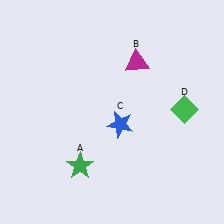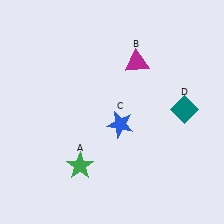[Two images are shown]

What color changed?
The diamond (D) changed from green in Image 1 to teal in Image 2.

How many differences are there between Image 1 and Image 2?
There is 1 difference between the two images.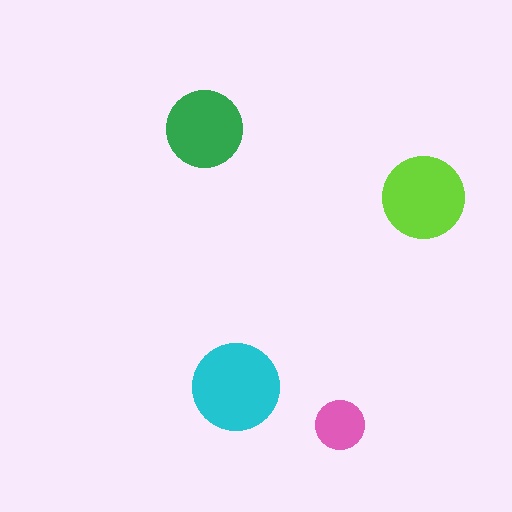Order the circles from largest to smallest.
the cyan one, the lime one, the green one, the pink one.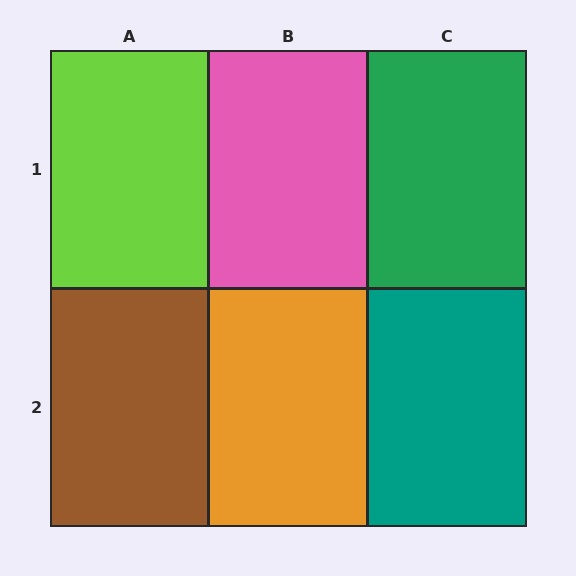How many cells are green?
1 cell is green.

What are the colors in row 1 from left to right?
Lime, pink, green.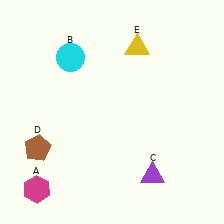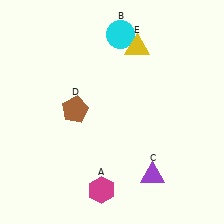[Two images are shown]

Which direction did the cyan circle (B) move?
The cyan circle (B) moved right.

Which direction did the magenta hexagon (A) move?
The magenta hexagon (A) moved right.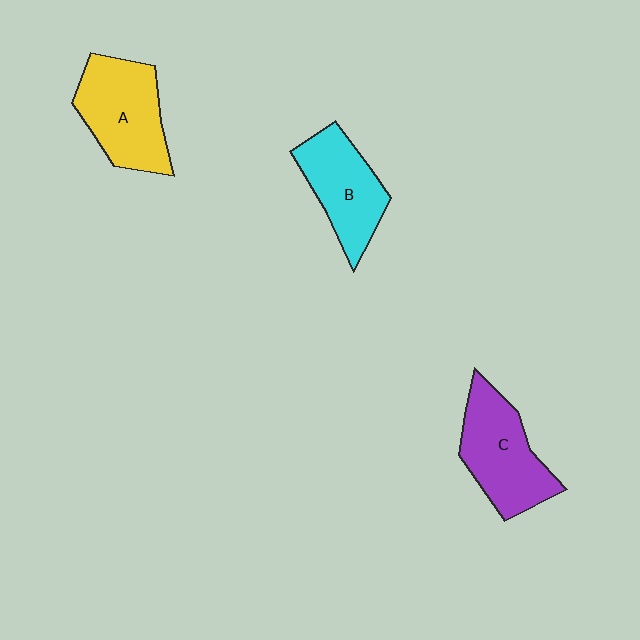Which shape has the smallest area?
Shape B (cyan).